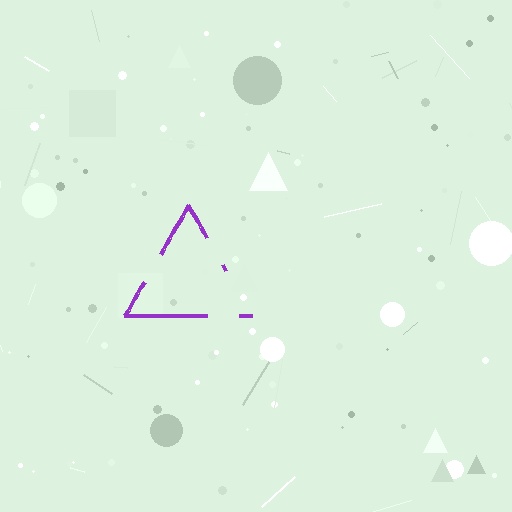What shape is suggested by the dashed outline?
The dashed outline suggests a triangle.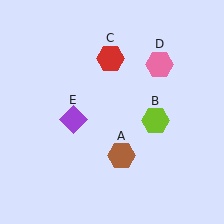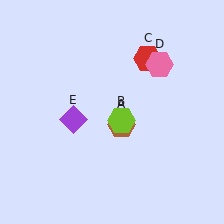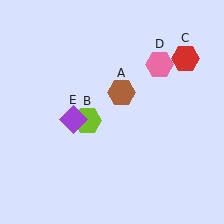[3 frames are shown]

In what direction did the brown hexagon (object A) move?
The brown hexagon (object A) moved up.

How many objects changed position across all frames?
3 objects changed position: brown hexagon (object A), lime hexagon (object B), red hexagon (object C).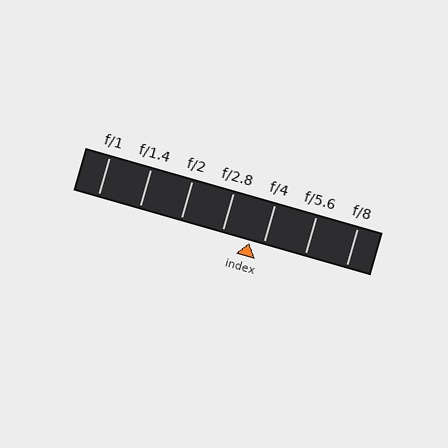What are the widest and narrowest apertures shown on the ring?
The widest aperture shown is f/1 and the narrowest is f/8.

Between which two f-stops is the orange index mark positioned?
The index mark is between f/2.8 and f/4.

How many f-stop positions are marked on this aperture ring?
There are 7 f-stop positions marked.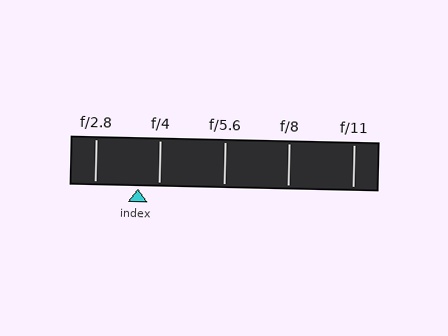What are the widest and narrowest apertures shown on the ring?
The widest aperture shown is f/2.8 and the narrowest is f/11.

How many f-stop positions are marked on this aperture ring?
There are 5 f-stop positions marked.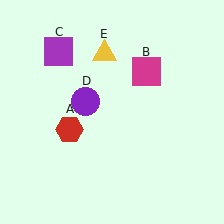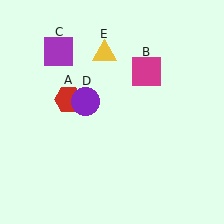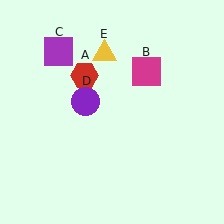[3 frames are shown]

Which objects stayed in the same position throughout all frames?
Magenta square (object B) and purple square (object C) and purple circle (object D) and yellow triangle (object E) remained stationary.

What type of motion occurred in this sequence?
The red hexagon (object A) rotated clockwise around the center of the scene.